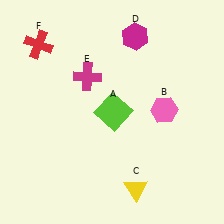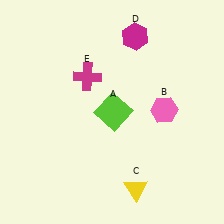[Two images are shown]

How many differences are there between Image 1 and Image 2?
There is 1 difference between the two images.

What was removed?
The red cross (F) was removed in Image 2.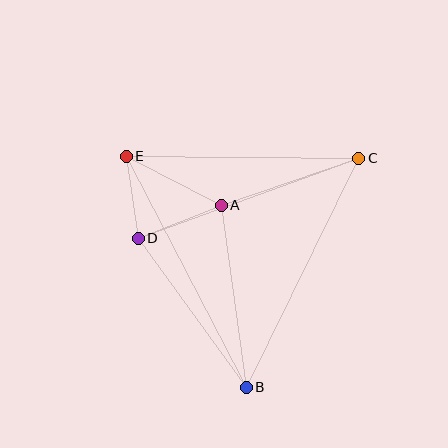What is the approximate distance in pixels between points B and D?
The distance between B and D is approximately 184 pixels.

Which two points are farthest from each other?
Points B and E are farthest from each other.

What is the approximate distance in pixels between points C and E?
The distance between C and E is approximately 233 pixels.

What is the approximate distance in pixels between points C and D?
The distance between C and D is approximately 234 pixels.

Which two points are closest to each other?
Points D and E are closest to each other.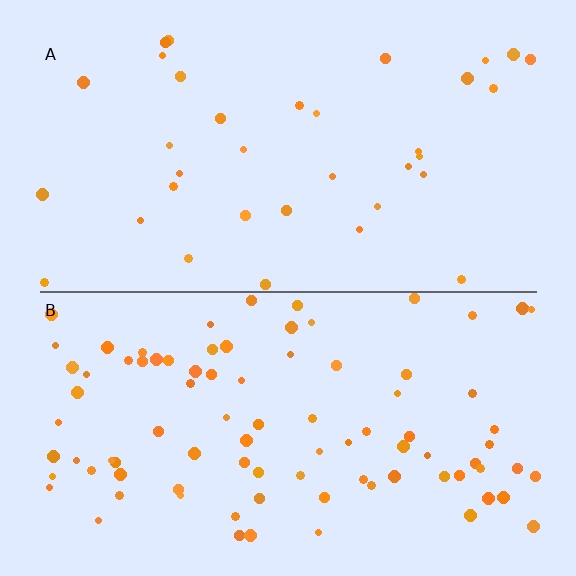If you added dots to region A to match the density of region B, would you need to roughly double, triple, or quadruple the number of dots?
Approximately double.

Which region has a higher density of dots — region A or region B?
B (the bottom).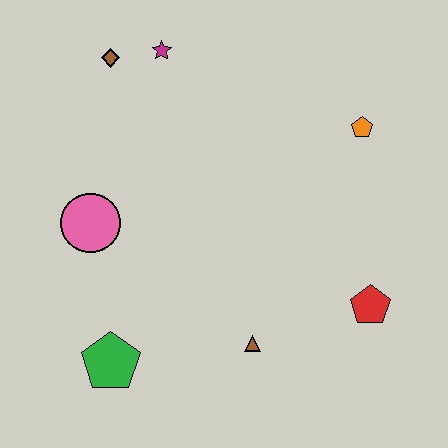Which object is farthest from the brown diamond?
The red pentagon is farthest from the brown diamond.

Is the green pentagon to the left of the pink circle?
No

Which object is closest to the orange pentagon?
The red pentagon is closest to the orange pentagon.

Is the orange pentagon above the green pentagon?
Yes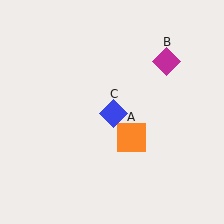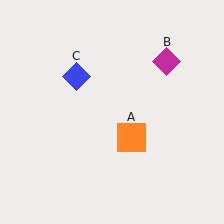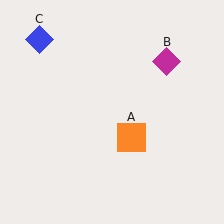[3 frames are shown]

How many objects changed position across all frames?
1 object changed position: blue diamond (object C).